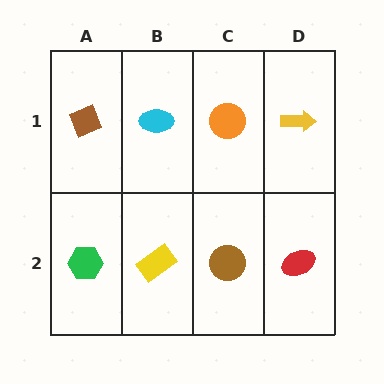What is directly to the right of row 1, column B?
An orange circle.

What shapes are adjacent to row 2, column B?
A cyan ellipse (row 1, column B), a green hexagon (row 2, column A), a brown circle (row 2, column C).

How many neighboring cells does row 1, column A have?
2.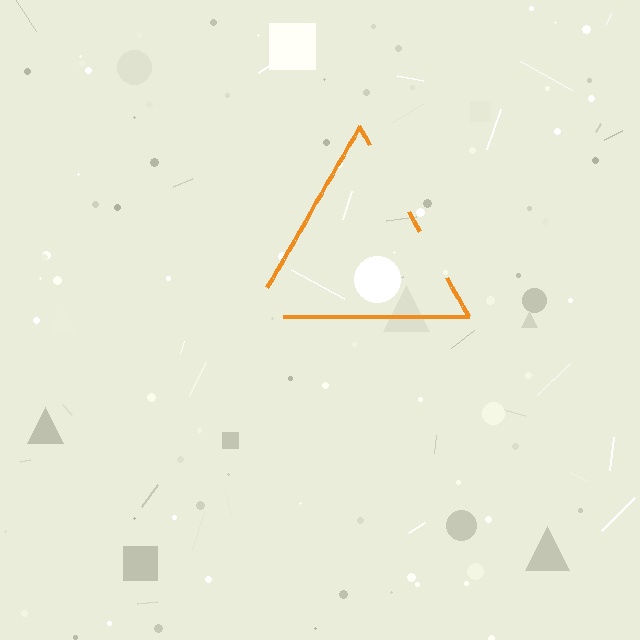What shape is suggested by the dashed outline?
The dashed outline suggests a triangle.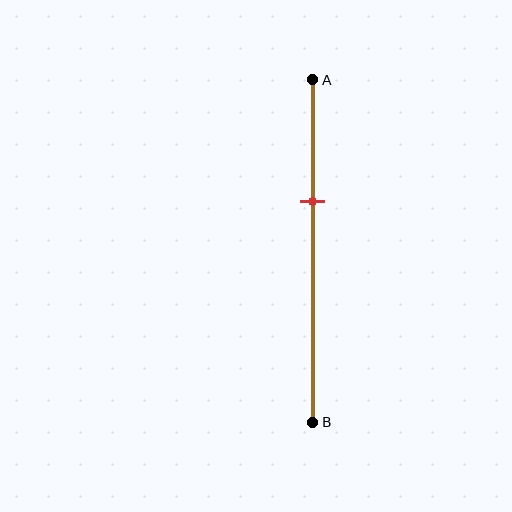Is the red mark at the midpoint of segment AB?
No, the mark is at about 35% from A, not at the 50% midpoint.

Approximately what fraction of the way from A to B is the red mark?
The red mark is approximately 35% of the way from A to B.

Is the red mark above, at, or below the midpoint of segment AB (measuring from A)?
The red mark is above the midpoint of segment AB.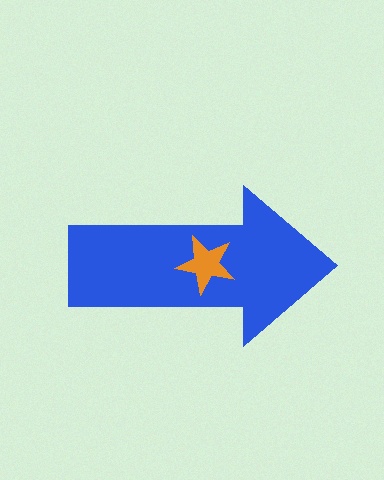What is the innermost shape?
The orange star.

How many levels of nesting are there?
2.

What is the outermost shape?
The blue arrow.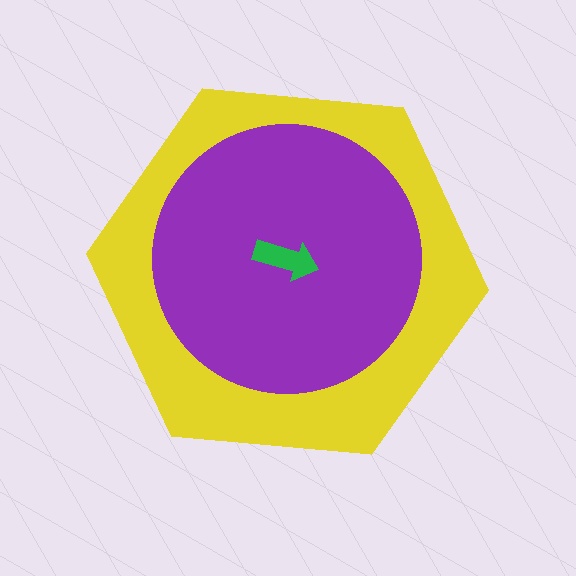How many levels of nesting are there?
3.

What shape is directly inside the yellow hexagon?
The purple circle.